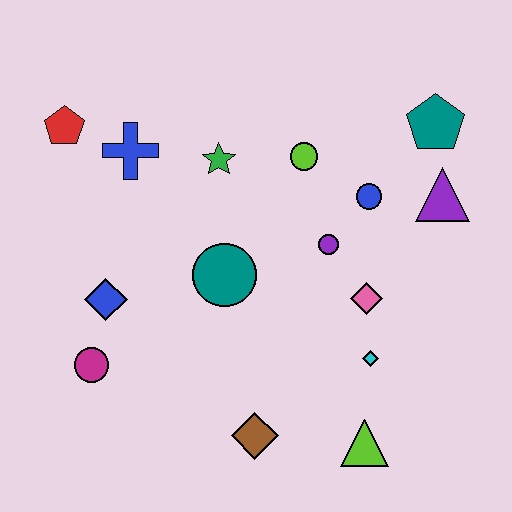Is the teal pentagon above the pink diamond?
Yes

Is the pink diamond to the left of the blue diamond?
No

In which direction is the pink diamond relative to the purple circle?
The pink diamond is below the purple circle.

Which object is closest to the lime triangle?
The cyan diamond is closest to the lime triangle.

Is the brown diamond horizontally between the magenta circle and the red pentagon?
No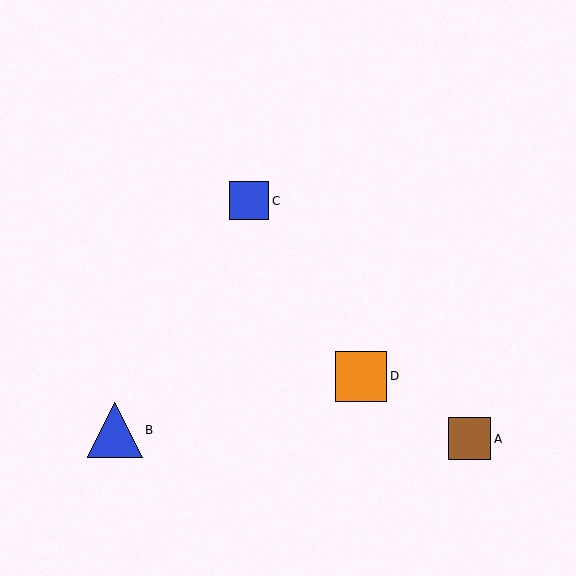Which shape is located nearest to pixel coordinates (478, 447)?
The brown square (labeled A) at (470, 439) is nearest to that location.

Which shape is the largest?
The blue triangle (labeled B) is the largest.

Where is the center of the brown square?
The center of the brown square is at (470, 439).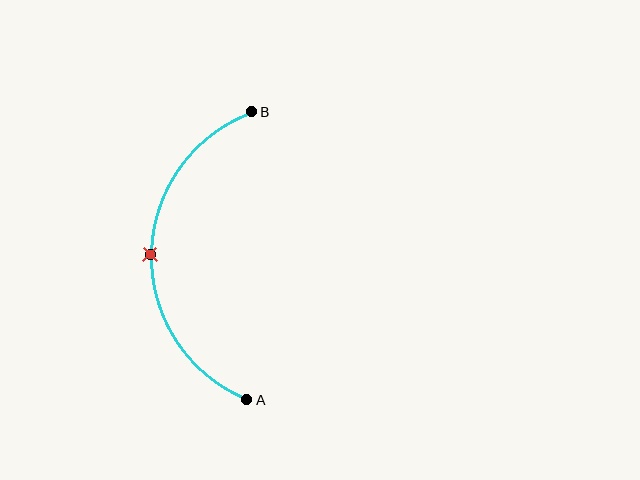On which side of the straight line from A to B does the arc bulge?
The arc bulges to the left of the straight line connecting A and B.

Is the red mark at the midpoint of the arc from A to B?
Yes. The red mark lies on the arc at equal arc-length from both A and B — it is the arc midpoint.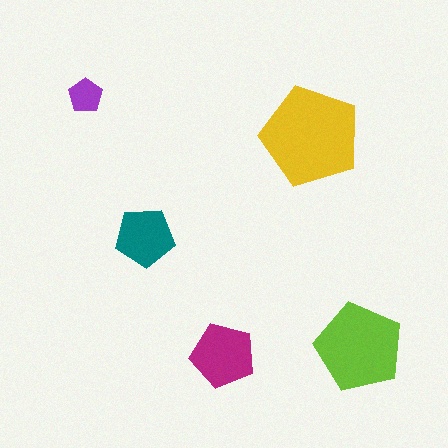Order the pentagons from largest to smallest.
the yellow one, the lime one, the magenta one, the teal one, the purple one.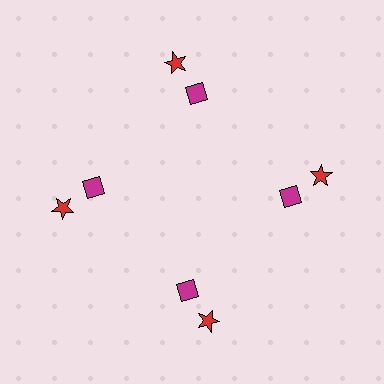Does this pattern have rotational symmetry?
Yes, this pattern has 4-fold rotational symmetry. It looks the same after rotating 90 degrees around the center.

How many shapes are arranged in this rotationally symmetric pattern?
There are 8 shapes, arranged in 4 groups of 2.